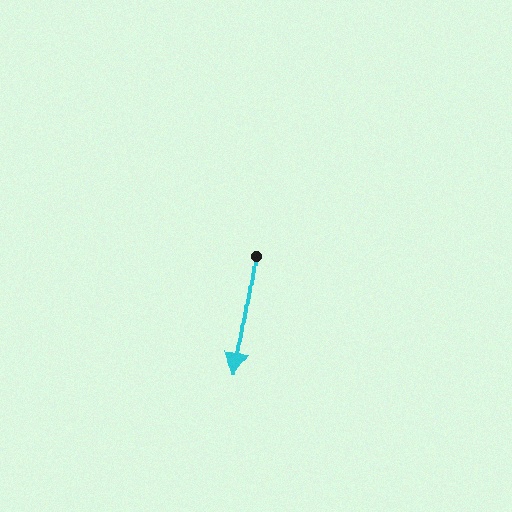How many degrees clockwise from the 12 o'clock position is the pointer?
Approximately 188 degrees.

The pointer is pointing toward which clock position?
Roughly 6 o'clock.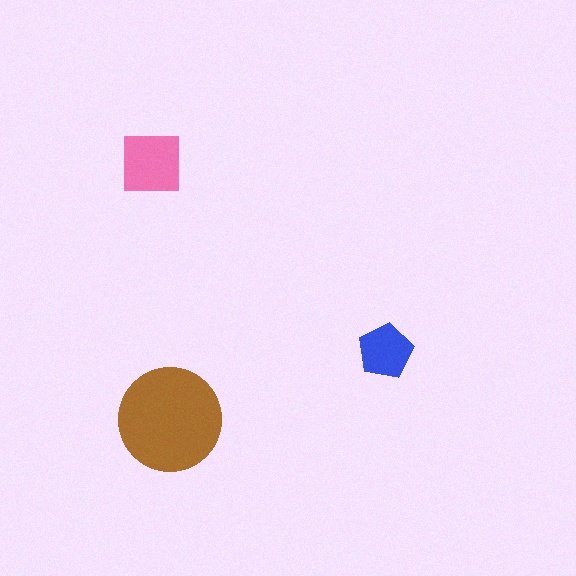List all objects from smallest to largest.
The blue pentagon, the pink square, the brown circle.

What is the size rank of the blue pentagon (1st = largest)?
3rd.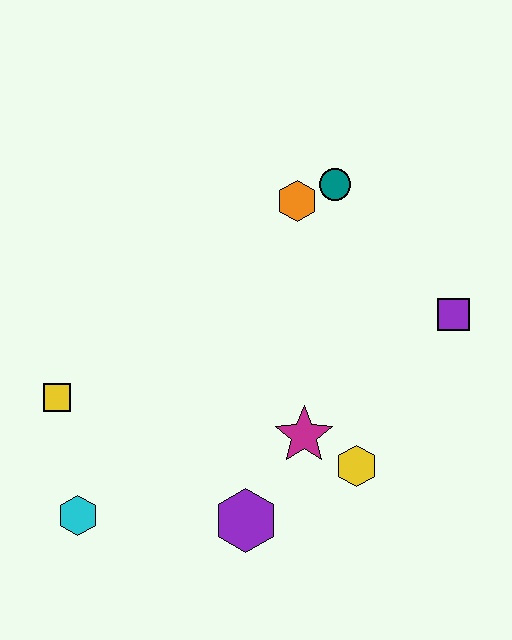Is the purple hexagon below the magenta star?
Yes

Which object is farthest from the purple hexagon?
The teal circle is farthest from the purple hexagon.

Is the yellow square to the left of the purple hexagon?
Yes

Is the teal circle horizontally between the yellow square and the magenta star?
No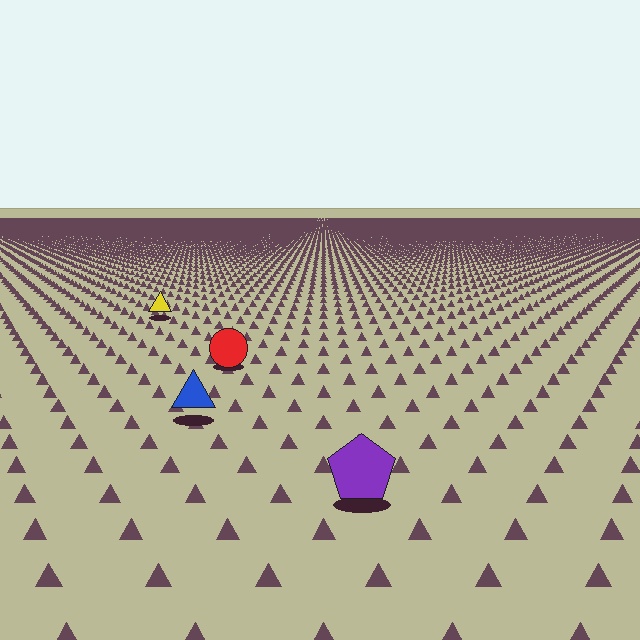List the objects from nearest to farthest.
From nearest to farthest: the purple pentagon, the blue triangle, the red circle, the yellow triangle.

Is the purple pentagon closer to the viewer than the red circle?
Yes. The purple pentagon is closer — you can tell from the texture gradient: the ground texture is coarser near it.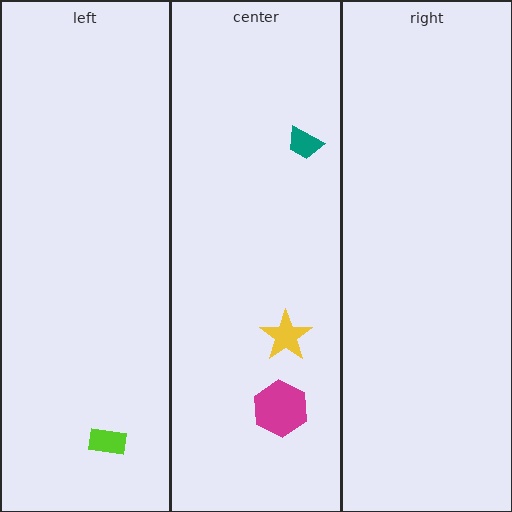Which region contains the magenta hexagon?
The center region.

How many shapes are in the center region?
3.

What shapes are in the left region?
The lime rectangle.